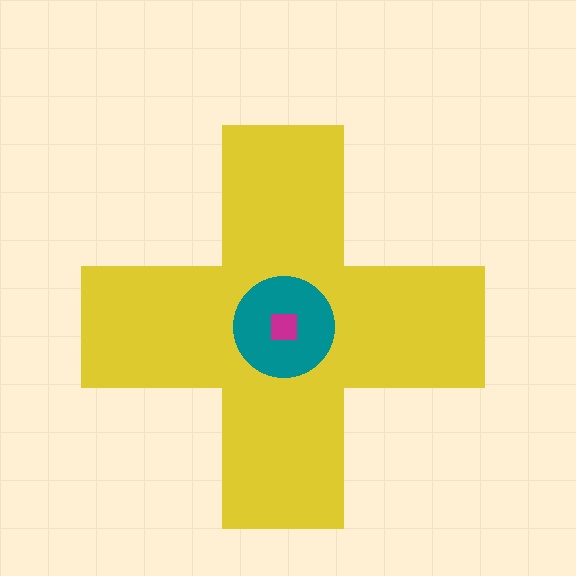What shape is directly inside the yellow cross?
The teal circle.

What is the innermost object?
The magenta square.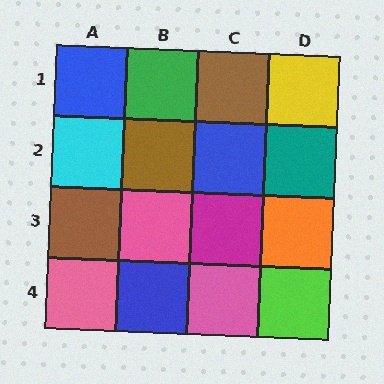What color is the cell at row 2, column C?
Blue.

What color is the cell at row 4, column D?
Lime.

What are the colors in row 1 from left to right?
Blue, green, brown, yellow.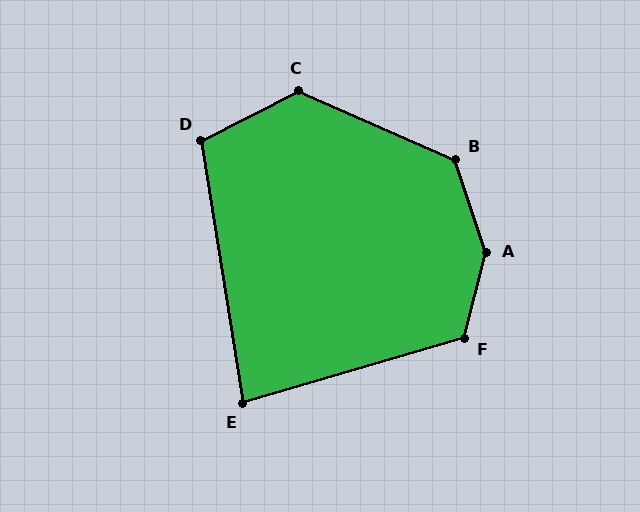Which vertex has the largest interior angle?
A, at approximately 147 degrees.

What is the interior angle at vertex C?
Approximately 130 degrees (obtuse).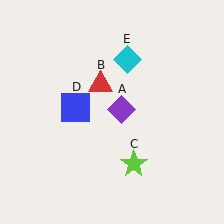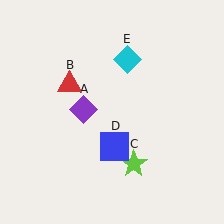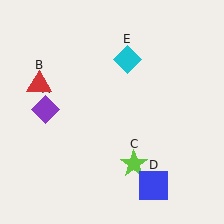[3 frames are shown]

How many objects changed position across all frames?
3 objects changed position: purple diamond (object A), red triangle (object B), blue square (object D).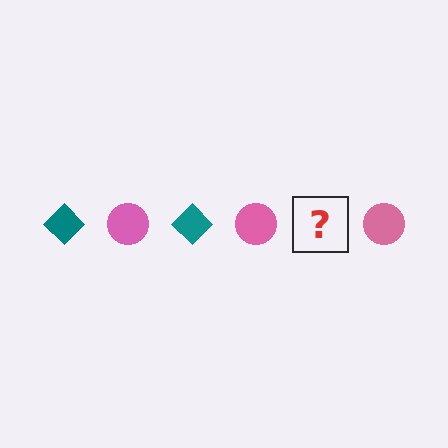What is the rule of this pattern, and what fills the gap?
The rule is that the pattern alternates between teal diamond and pink circle. The gap should be filled with a teal diamond.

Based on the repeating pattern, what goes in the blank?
The blank should be a teal diamond.